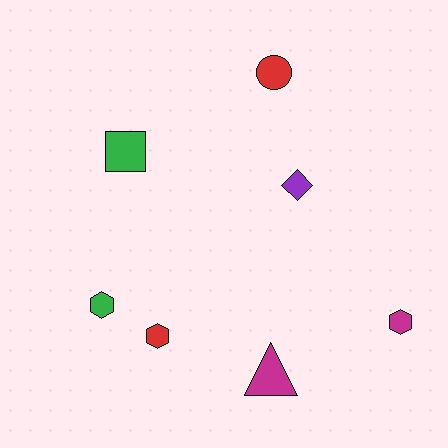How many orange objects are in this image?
There are no orange objects.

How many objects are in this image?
There are 7 objects.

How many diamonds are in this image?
There is 1 diamond.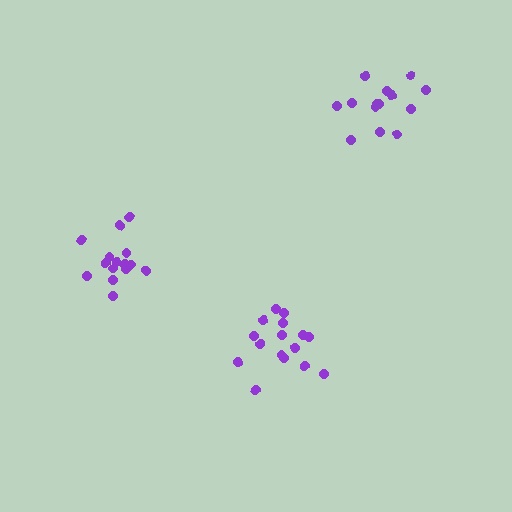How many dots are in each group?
Group 1: 15 dots, Group 2: 14 dots, Group 3: 16 dots (45 total).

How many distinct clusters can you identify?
There are 3 distinct clusters.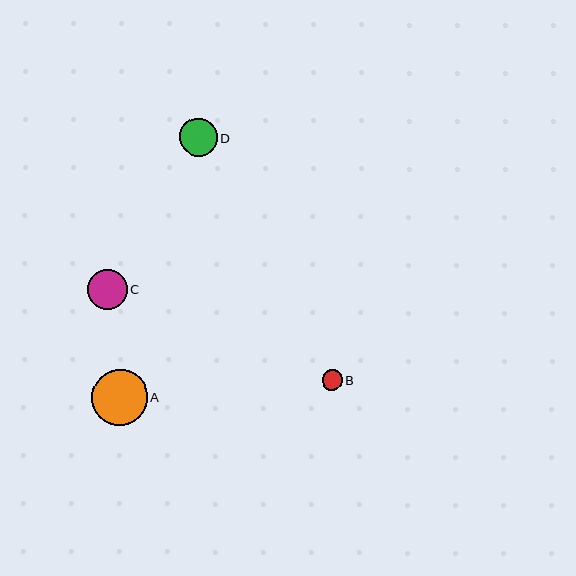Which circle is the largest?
Circle A is the largest with a size of approximately 55 pixels.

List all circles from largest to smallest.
From largest to smallest: A, C, D, B.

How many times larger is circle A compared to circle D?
Circle A is approximately 1.5 times the size of circle D.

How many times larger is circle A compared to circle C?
Circle A is approximately 1.4 times the size of circle C.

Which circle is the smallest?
Circle B is the smallest with a size of approximately 20 pixels.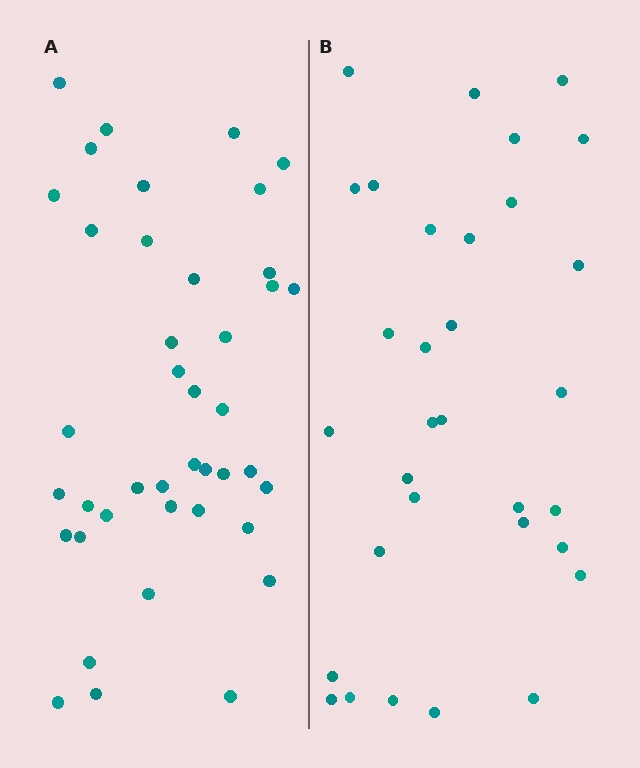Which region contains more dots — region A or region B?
Region A (the left region) has more dots.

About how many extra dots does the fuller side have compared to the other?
Region A has roughly 8 or so more dots than region B.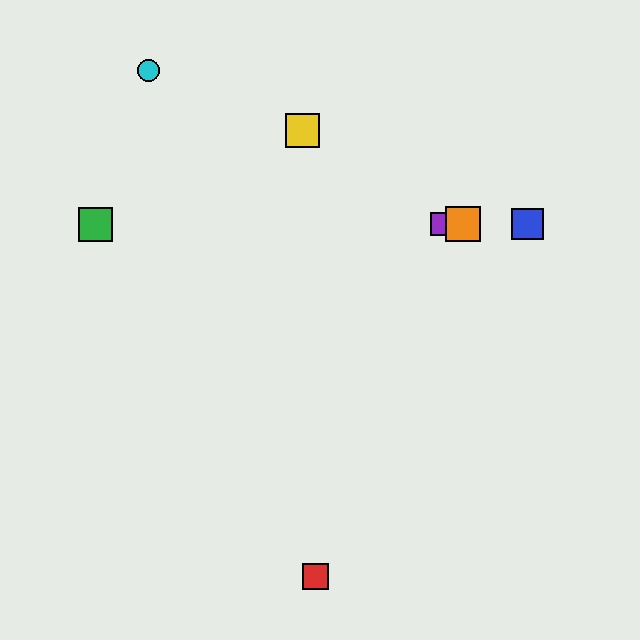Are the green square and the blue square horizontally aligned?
Yes, both are at y≈224.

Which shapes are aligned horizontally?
The blue square, the green square, the purple square, the orange square are aligned horizontally.